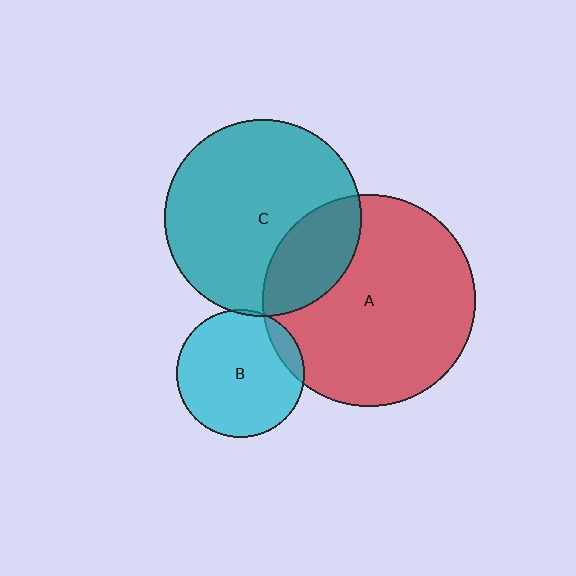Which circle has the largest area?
Circle A (red).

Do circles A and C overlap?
Yes.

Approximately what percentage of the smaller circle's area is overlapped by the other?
Approximately 25%.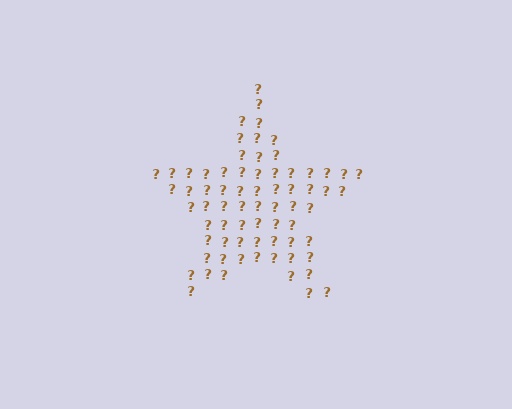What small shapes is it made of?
It is made of small question marks.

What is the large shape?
The large shape is a star.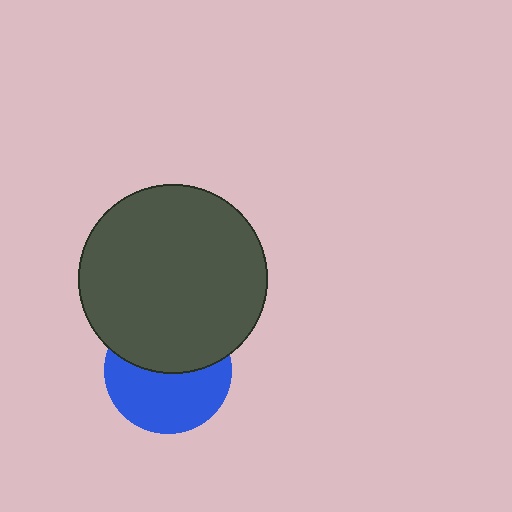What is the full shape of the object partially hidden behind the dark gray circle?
The partially hidden object is a blue circle.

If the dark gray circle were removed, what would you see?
You would see the complete blue circle.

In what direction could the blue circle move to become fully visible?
The blue circle could move down. That would shift it out from behind the dark gray circle entirely.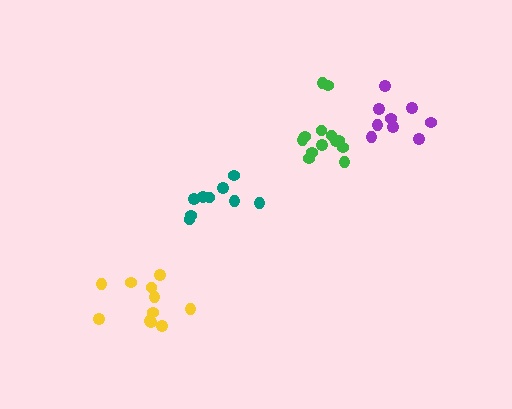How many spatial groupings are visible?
There are 4 spatial groupings.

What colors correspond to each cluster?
The clusters are colored: yellow, green, purple, teal.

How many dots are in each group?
Group 1: 11 dots, Group 2: 13 dots, Group 3: 9 dots, Group 4: 9 dots (42 total).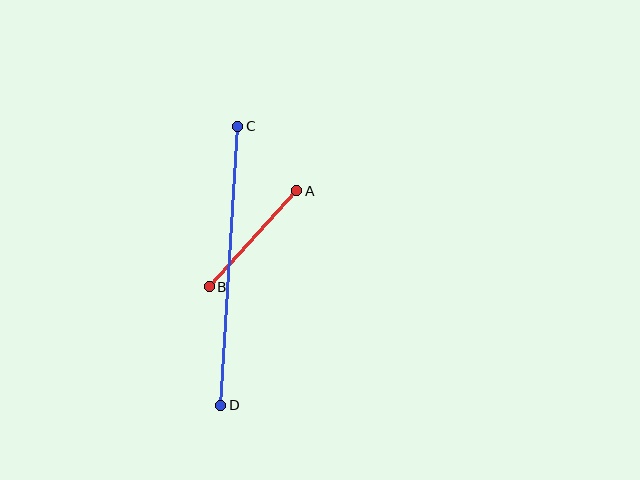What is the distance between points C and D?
The distance is approximately 279 pixels.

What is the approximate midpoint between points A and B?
The midpoint is at approximately (253, 239) pixels.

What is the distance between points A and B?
The distance is approximately 129 pixels.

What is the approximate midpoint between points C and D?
The midpoint is at approximately (229, 266) pixels.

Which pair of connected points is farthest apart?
Points C and D are farthest apart.